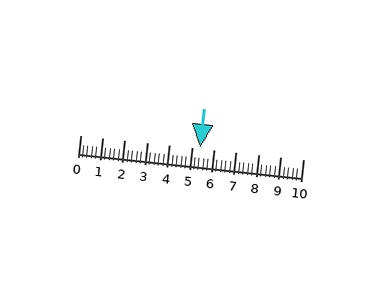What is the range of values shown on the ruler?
The ruler shows values from 0 to 10.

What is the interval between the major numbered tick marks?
The major tick marks are spaced 1 units apart.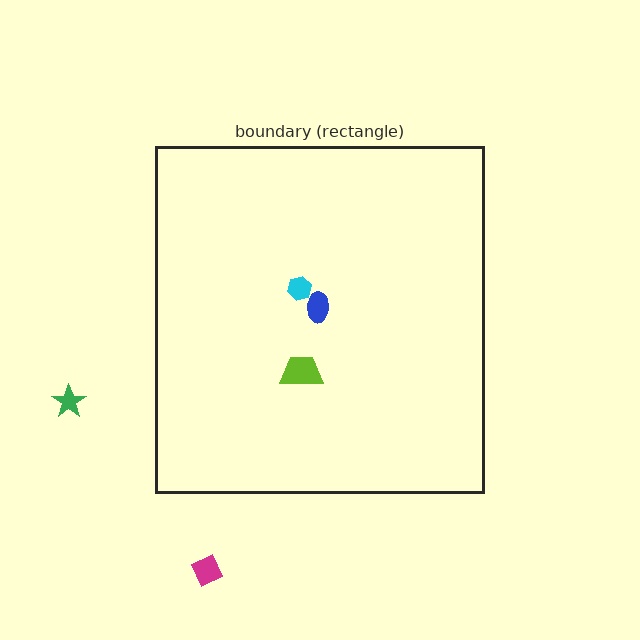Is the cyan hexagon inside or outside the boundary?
Inside.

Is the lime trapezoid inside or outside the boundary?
Inside.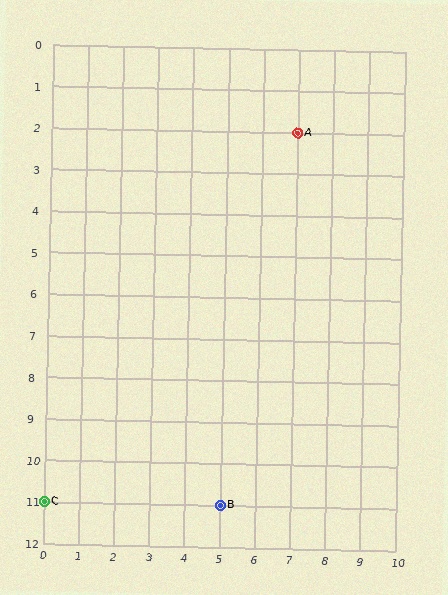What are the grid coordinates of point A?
Point A is at grid coordinates (7, 2).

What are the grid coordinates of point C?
Point C is at grid coordinates (0, 11).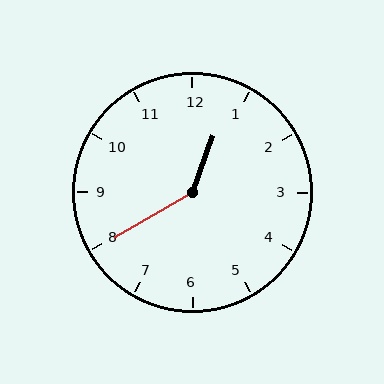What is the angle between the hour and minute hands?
Approximately 140 degrees.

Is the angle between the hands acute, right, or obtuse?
It is obtuse.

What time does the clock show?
12:40.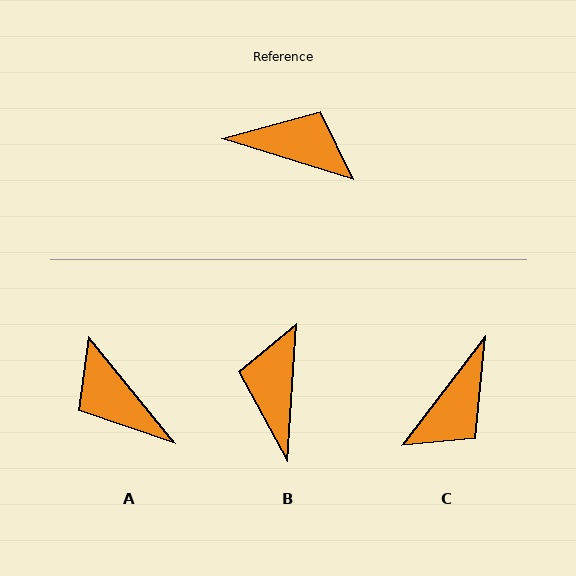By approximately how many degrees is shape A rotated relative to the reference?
Approximately 146 degrees counter-clockwise.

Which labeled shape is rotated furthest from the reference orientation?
A, about 146 degrees away.